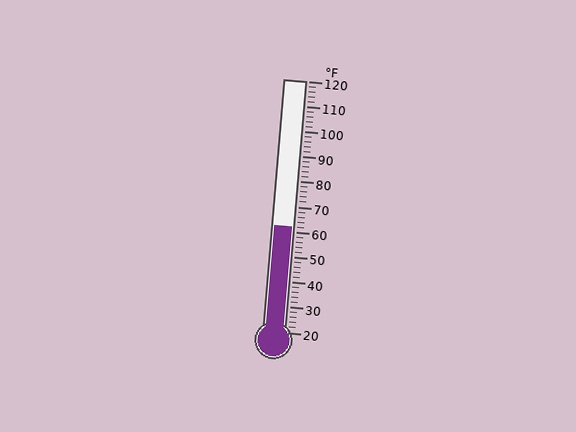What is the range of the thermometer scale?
The thermometer scale ranges from 20°F to 120°F.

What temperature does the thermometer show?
The thermometer shows approximately 62°F.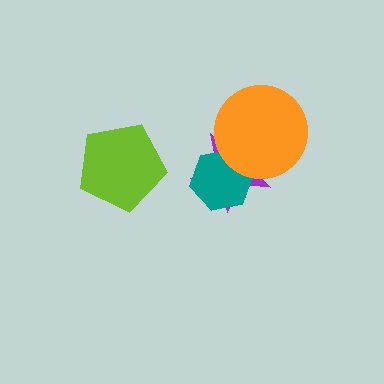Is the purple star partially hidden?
Yes, it is partially covered by another shape.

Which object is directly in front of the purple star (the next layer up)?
The teal hexagon is directly in front of the purple star.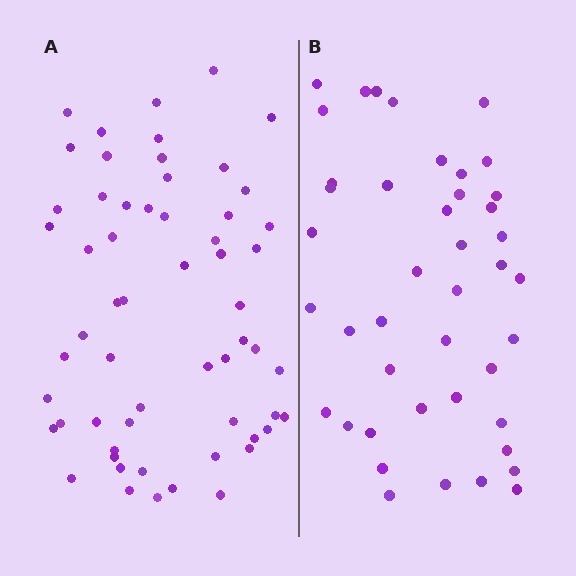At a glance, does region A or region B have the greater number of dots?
Region A (the left region) has more dots.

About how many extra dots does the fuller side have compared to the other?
Region A has approximately 15 more dots than region B.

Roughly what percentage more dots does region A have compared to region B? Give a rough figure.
About 35% more.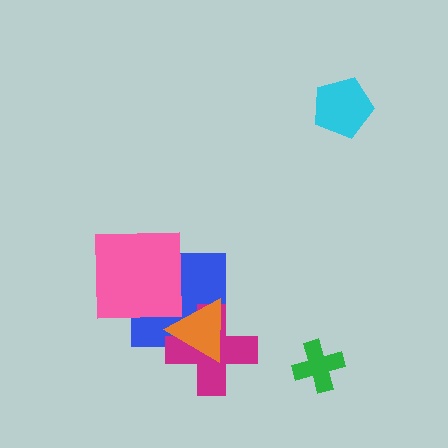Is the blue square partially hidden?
Yes, it is partially covered by another shape.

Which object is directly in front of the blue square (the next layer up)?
The pink square is directly in front of the blue square.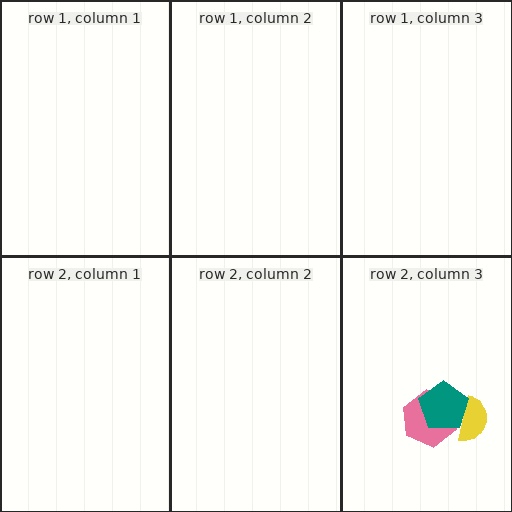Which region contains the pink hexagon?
The row 2, column 3 region.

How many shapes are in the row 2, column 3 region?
3.